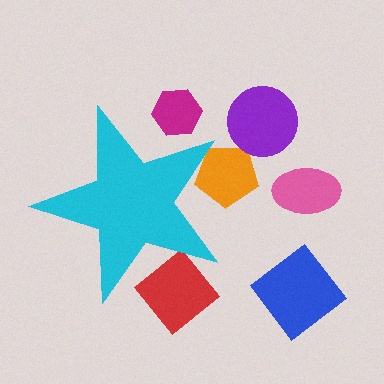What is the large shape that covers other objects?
A cyan star.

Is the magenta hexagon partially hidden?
Yes, the magenta hexagon is partially hidden behind the cyan star.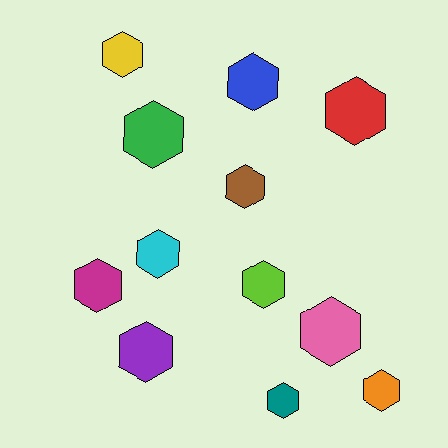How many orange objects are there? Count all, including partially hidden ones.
There is 1 orange object.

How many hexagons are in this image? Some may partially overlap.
There are 12 hexagons.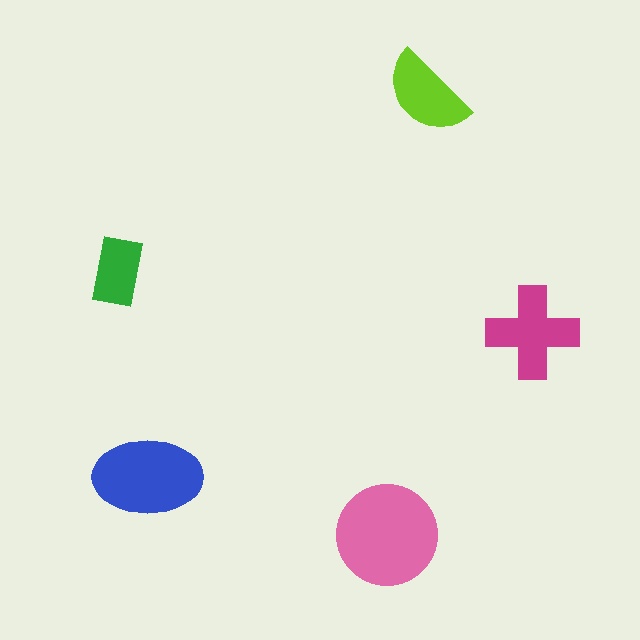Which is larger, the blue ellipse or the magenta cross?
The blue ellipse.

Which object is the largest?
The pink circle.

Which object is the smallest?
The green rectangle.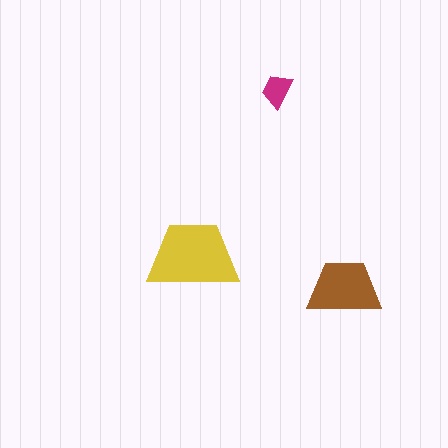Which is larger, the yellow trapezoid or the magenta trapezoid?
The yellow one.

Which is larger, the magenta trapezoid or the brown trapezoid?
The brown one.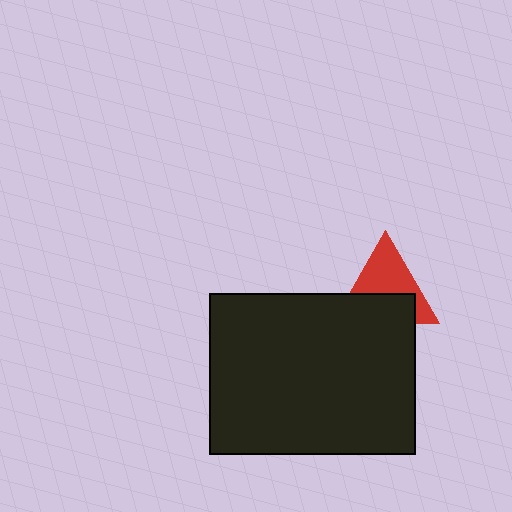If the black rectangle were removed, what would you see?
You would see the complete red triangle.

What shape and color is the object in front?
The object in front is a black rectangle.